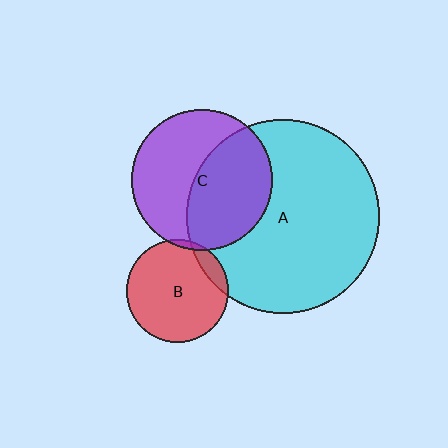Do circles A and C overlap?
Yes.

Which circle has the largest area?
Circle A (cyan).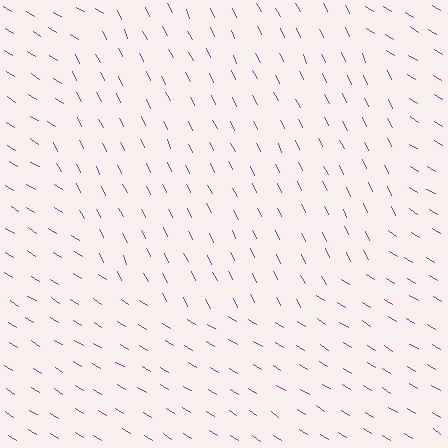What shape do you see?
I see a circle.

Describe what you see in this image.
The image is filled with small magenta line segments. A circle region in the image has lines oriented differently from the surrounding lines, creating a visible texture boundary.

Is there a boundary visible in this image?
Yes, there is a texture boundary formed by a change in line orientation.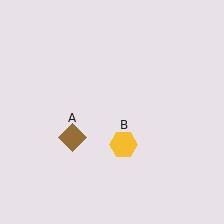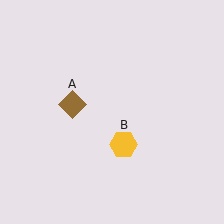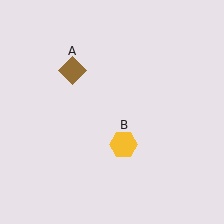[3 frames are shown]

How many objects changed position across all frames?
1 object changed position: brown diamond (object A).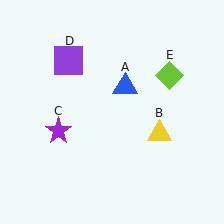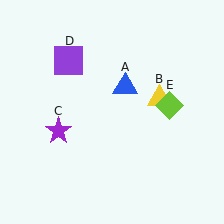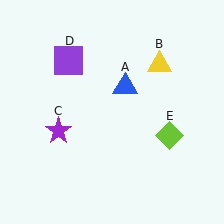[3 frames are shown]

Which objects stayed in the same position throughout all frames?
Blue triangle (object A) and purple star (object C) and purple square (object D) remained stationary.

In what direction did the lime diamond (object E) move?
The lime diamond (object E) moved down.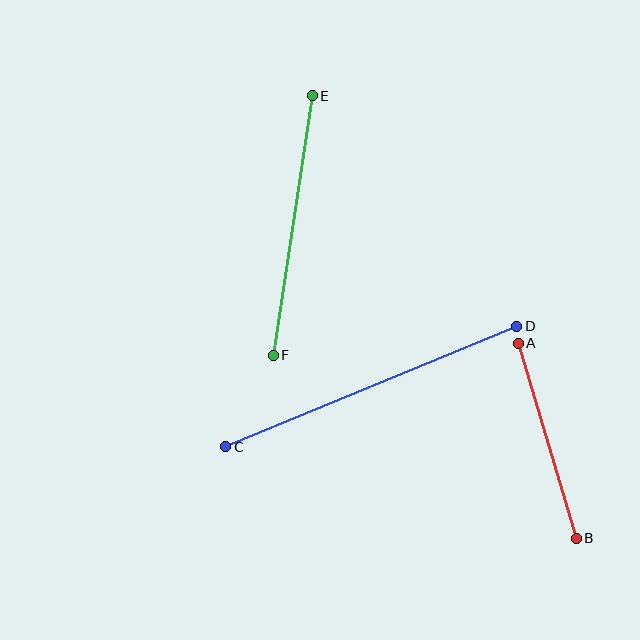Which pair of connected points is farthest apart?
Points C and D are farthest apart.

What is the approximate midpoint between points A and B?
The midpoint is at approximately (547, 441) pixels.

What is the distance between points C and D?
The distance is approximately 315 pixels.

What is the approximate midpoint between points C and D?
The midpoint is at approximately (371, 386) pixels.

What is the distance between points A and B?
The distance is approximately 204 pixels.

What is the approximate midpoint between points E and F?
The midpoint is at approximately (293, 225) pixels.